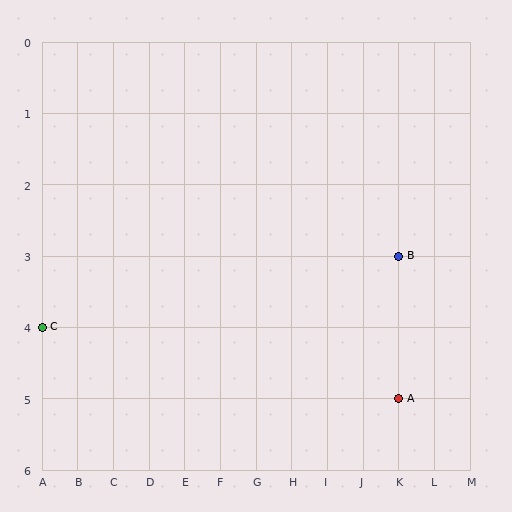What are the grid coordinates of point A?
Point A is at grid coordinates (K, 5).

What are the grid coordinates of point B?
Point B is at grid coordinates (K, 3).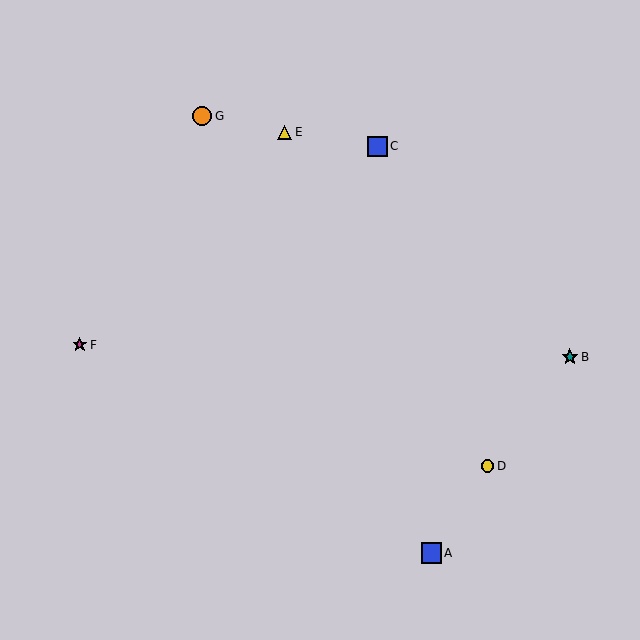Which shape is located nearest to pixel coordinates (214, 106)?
The orange circle (labeled G) at (202, 116) is nearest to that location.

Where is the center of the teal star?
The center of the teal star is at (570, 357).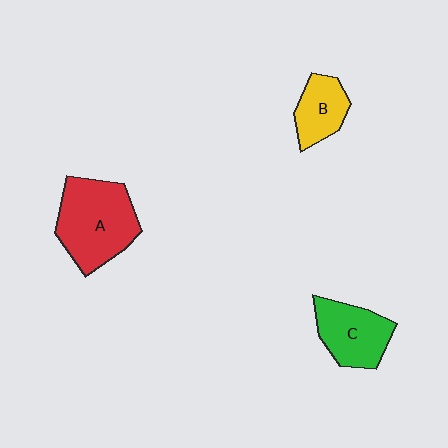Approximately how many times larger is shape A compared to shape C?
Approximately 1.5 times.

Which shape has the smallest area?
Shape B (yellow).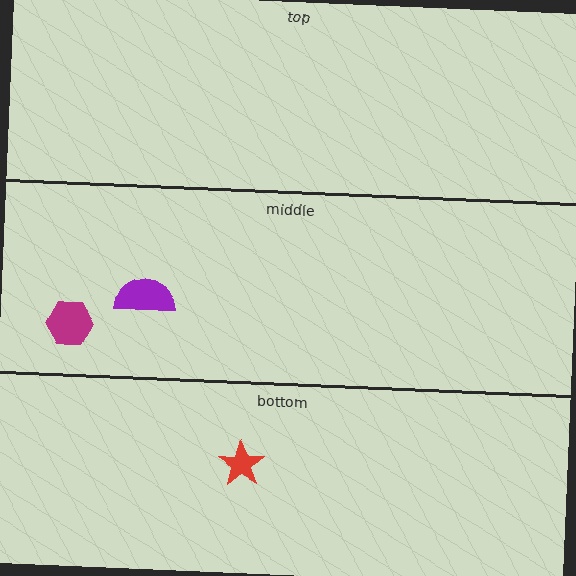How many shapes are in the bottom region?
1.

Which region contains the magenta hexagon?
The middle region.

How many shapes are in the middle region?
2.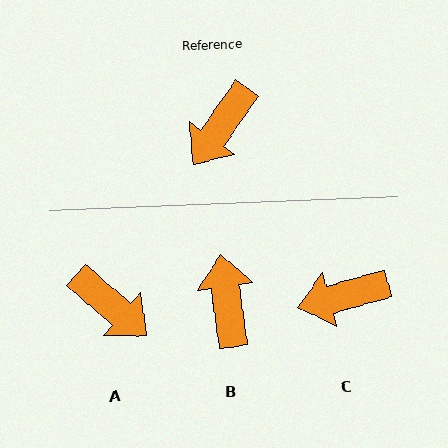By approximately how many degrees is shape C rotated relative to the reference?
Approximately 40 degrees clockwise.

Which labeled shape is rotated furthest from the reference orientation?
B, about 137 degrees away.